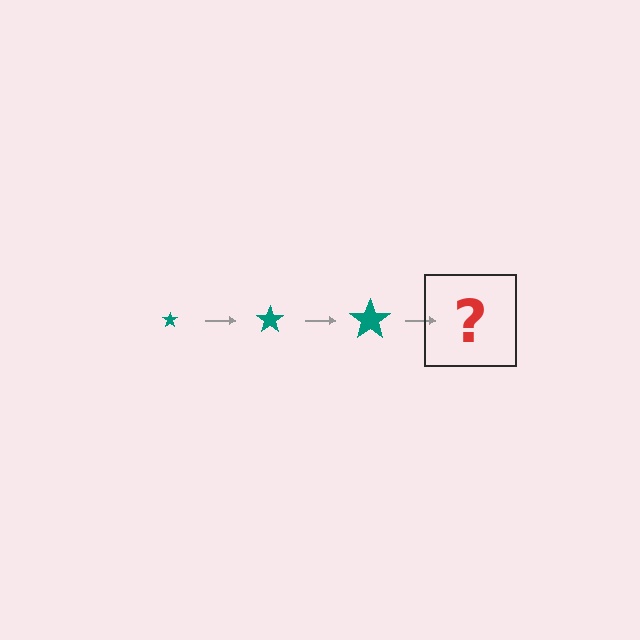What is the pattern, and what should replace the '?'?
The pattern is that the star gets progressively larger each step. The '?' should be a teal star, larger than the previous one.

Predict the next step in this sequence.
The next step is a teal star, larger than the previous one.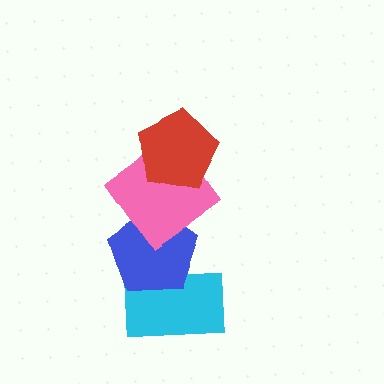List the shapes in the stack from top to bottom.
From top to bottom: the red pentagon, the pink diamond, the blue pentagon, the cyan rectangle.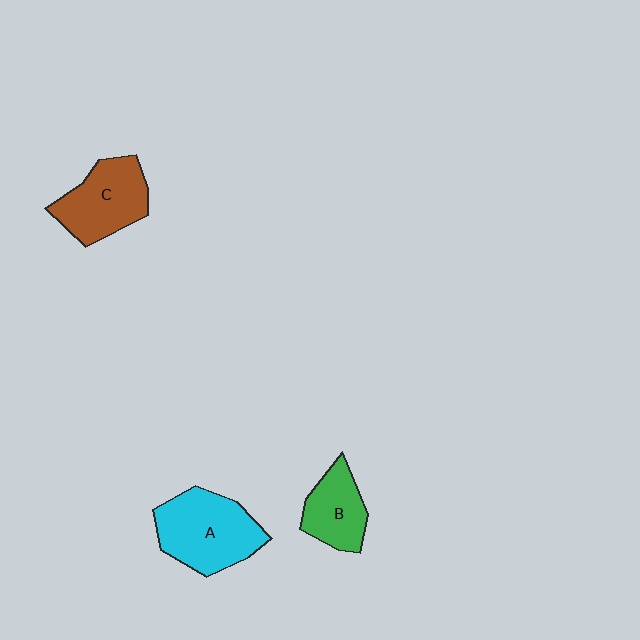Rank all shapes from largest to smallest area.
From largest to smallest: A (cyan), C (brown), B (green).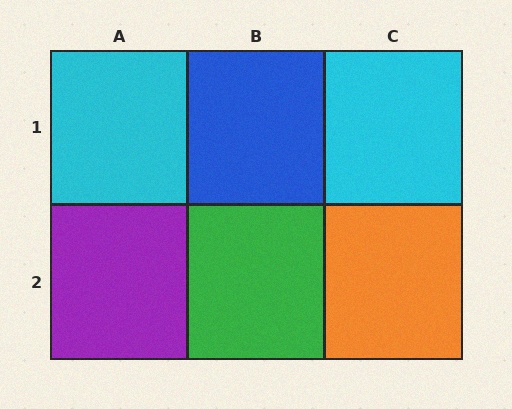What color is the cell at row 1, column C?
Cyan.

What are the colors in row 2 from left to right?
Purple, green, orange.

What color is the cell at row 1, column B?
Blue.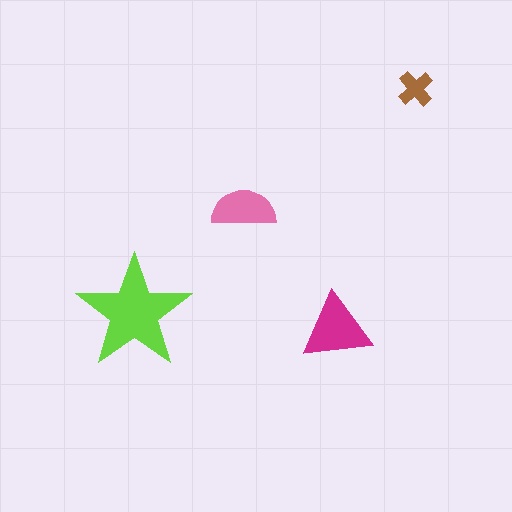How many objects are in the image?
There are 4 objects in the image.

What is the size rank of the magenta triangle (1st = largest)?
2nd.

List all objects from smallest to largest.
The brown cross, the pink semicircle, the magenta triangle, the lime star.